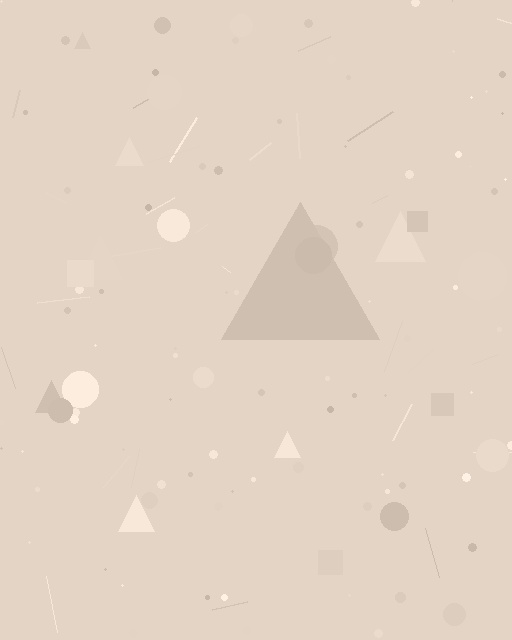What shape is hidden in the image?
A triangle is hidden in the image.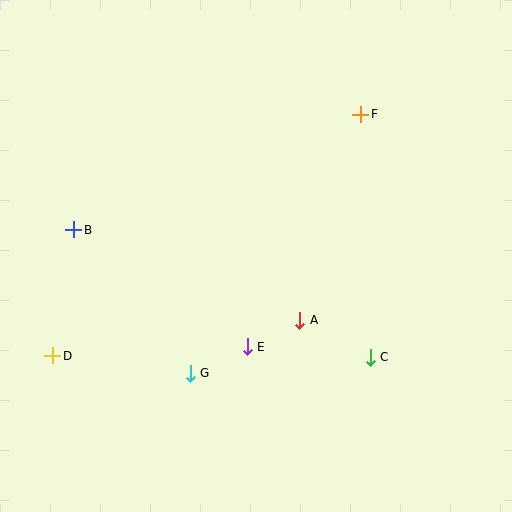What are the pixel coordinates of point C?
Point C is at (370, 357).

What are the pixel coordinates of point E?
Point E is at (247, 347).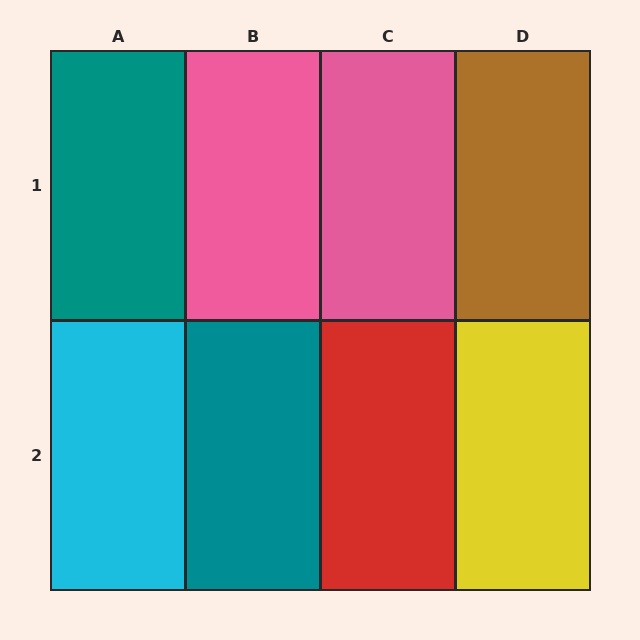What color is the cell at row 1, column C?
Pink.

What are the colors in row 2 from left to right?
Cyan, teal, red, yellow.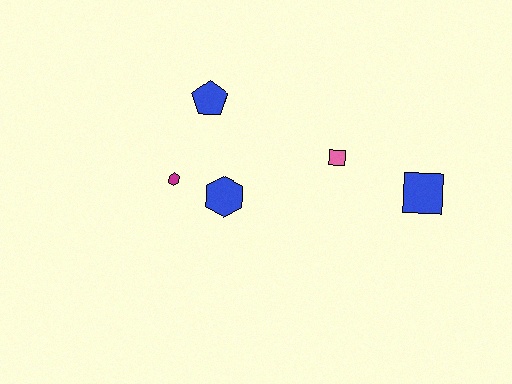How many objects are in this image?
There are 5 objects.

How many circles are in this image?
There are no circles.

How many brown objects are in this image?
There are no brown objects.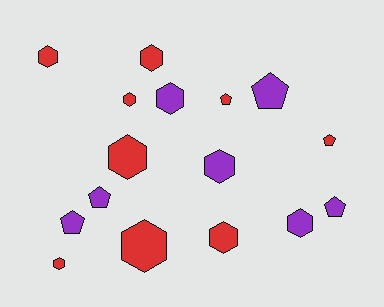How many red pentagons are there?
There are 2 red pentagons.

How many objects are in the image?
There are 16 objects.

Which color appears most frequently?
Red, with 9 objects.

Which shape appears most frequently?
Hexagon, with 10 objects.